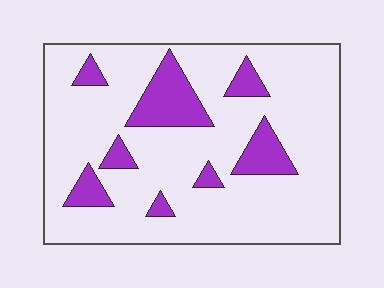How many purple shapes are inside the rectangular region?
8.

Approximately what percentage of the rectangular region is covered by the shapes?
Approximately 15%.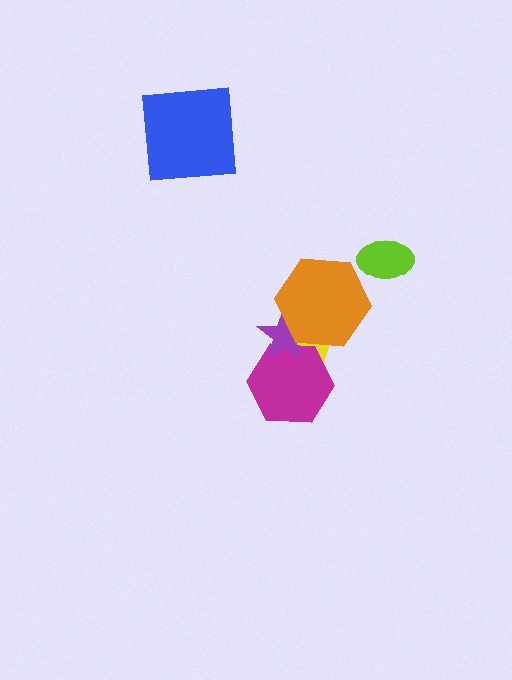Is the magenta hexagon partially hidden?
Yes, it is partially covered by another shape.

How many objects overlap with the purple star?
3 objects overlap with the purple star.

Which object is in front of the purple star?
The orange hexagon is in front of the purple star.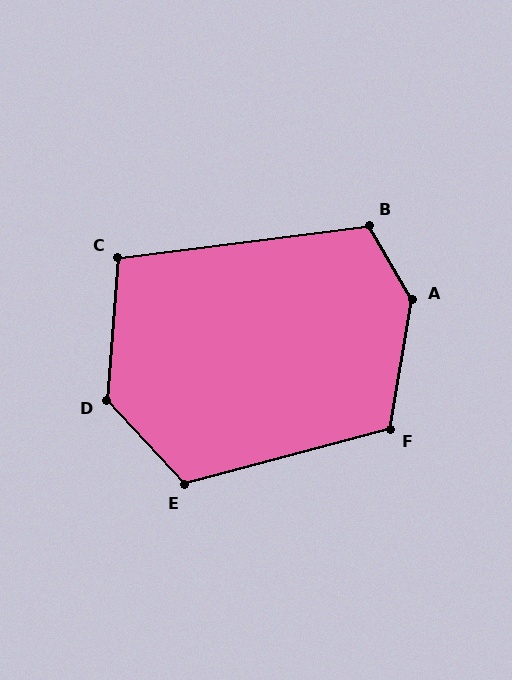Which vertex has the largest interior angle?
A, at approximately 141 degrees.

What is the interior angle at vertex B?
Approximately 113 degrees (obtuse).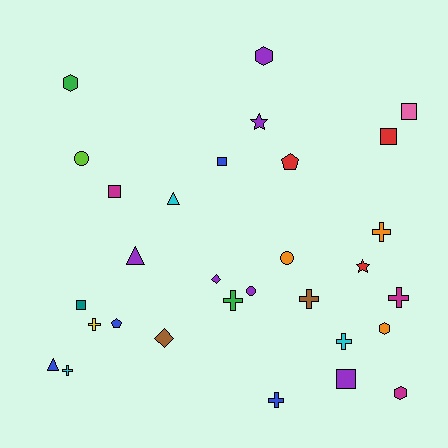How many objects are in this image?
There are 30 objects.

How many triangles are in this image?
There are 3 triangles.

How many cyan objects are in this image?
There are 3 cyan objects.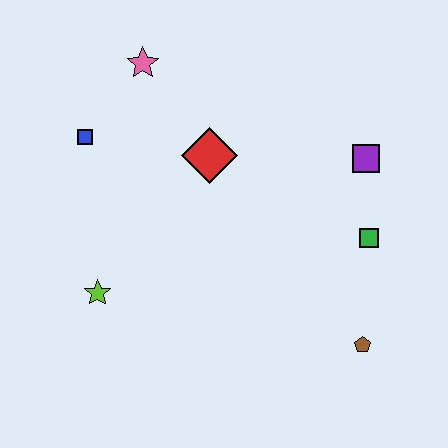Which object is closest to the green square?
The purple square is closest to the green square.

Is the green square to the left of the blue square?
No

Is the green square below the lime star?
No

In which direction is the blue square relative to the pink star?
The blue square is below the pink star.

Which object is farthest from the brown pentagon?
The pink star is farthest from the brown pentagon.